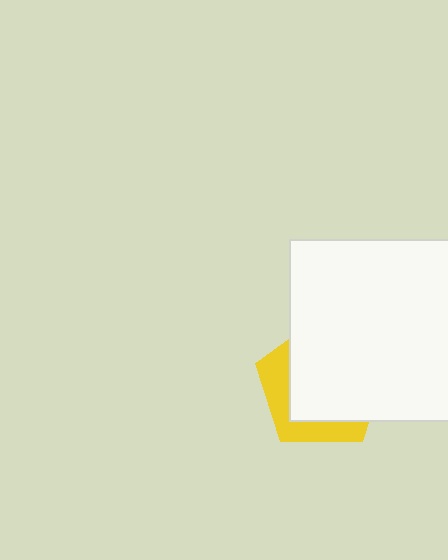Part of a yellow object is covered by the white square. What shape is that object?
It is a pentagon.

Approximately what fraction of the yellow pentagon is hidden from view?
Roughly 68% of the yellow pentagon is hidden behind the white square.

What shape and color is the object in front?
The object in front is a white square.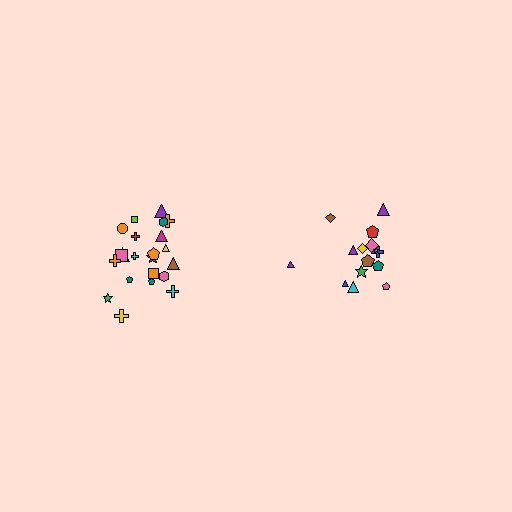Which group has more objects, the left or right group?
The left group.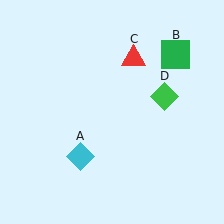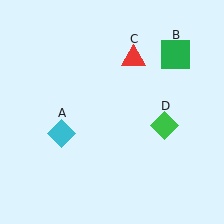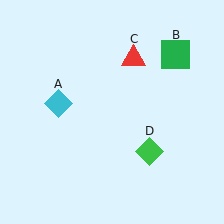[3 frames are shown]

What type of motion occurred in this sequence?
The cyan diamond (object A), green diamond (object D) rotated clockwise around the center of the scene.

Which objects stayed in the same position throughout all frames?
Green square (object B) and red triangle (object C) remained stationary.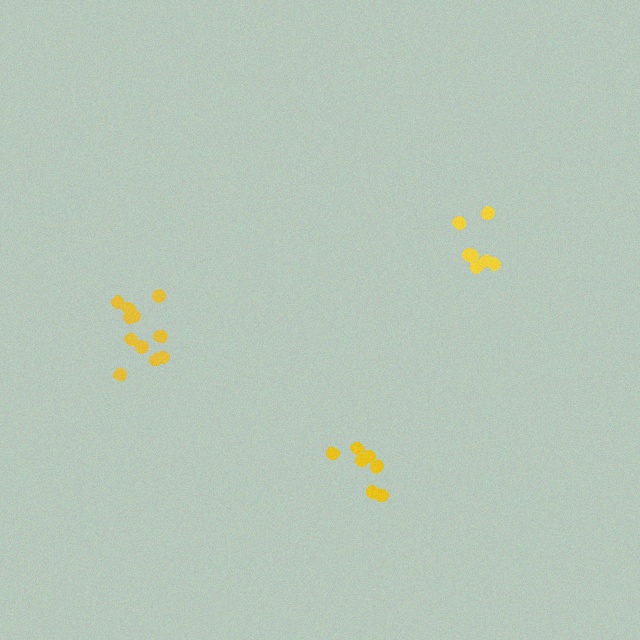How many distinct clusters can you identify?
There are 3 distinct clusters.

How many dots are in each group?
Group 1: 7 dots, Group 2: 12 dots, Group 3: 7 dots (26 total).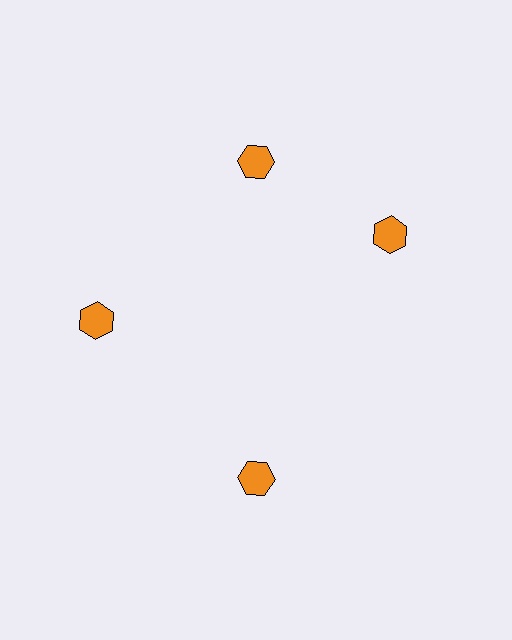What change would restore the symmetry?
The symmetry would be restored by rotating it back into even spacing with its neighbors so that all 4 hexagons sit at equal angles and equal distance from the center.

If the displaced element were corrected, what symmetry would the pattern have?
It would have 4-fold rotational symmetry — the pattern would map onto itself every 90 degrees.